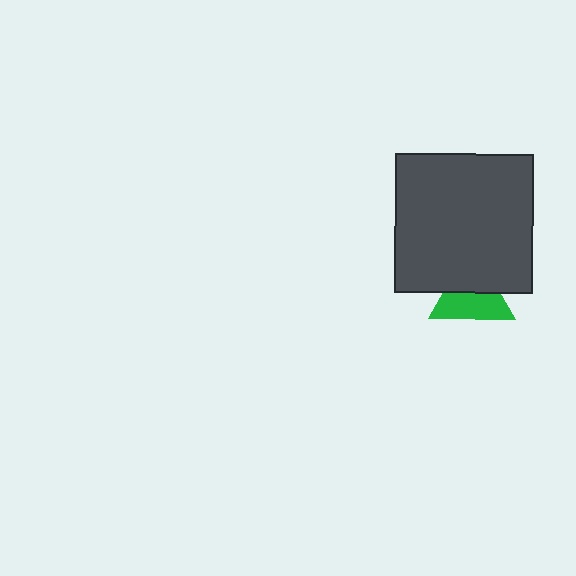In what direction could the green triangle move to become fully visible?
The green triangle could move down. That would shift it out from behind the dark gray square entirely.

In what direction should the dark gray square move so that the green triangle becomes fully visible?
The dark gray square should move up. That is the shortest direction to clear the overlap and leave the green triangle fully visible.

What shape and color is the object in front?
The object in front is a dark gray square.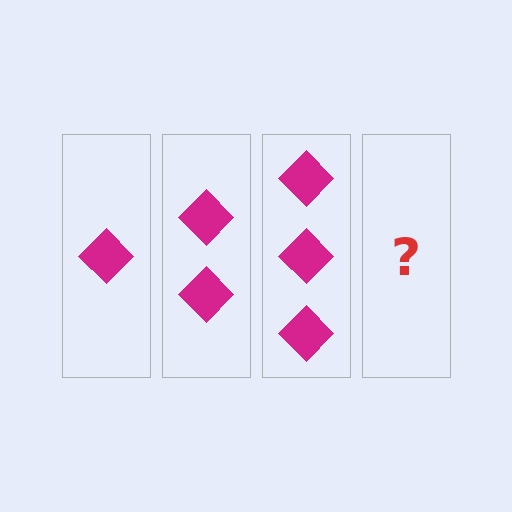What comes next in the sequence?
The next element should be 4 diamonds.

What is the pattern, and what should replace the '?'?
The pattern is that each step adds one more diamond. The '?' should be 4 diamonds.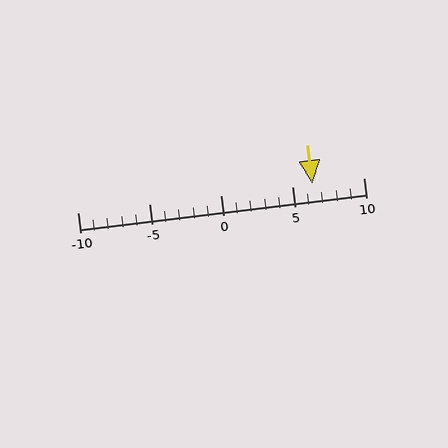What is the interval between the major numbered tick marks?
The major tick marks are spaced 5 units apart.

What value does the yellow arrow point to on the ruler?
The yellow arrow points to approximately 6.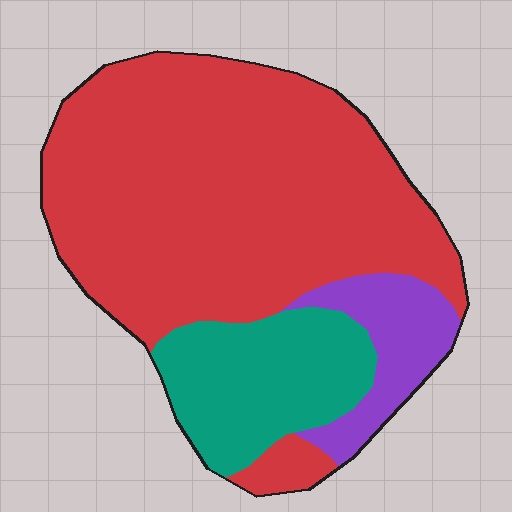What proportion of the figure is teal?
Teal takes up about one fifth (1/5) of the figure.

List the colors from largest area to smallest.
From largest to smallest: red, teal, purple.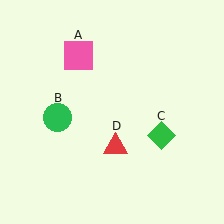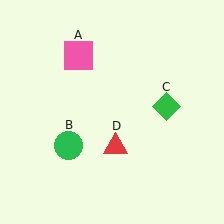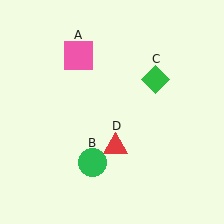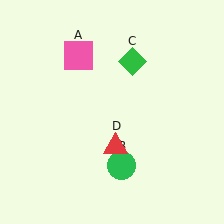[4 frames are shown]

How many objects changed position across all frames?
2 objects changed position: green circle (object B), green diamond (object C).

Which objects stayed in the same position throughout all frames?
Pink square (object A) and red triangle (object D) remained stationary.